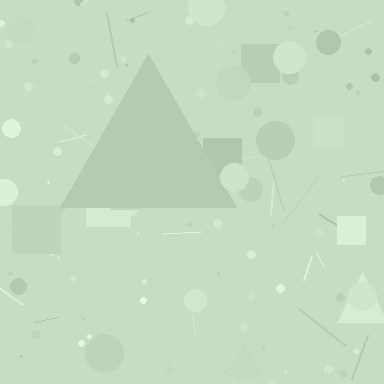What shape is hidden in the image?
A triangle is hidden in the image.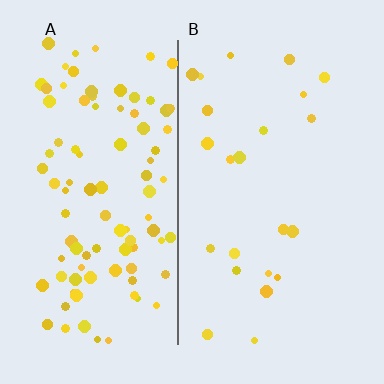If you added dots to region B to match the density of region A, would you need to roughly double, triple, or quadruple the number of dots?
Approximately quadruple.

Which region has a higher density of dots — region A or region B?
A (the left).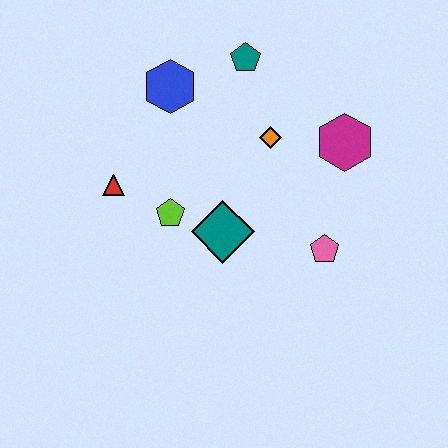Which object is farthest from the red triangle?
The magenta hexagon is farthest from the red triangle.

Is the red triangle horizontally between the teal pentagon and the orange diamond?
No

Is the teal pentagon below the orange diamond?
No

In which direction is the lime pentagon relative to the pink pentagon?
The lime pentagon is to the left of the pink pentagon.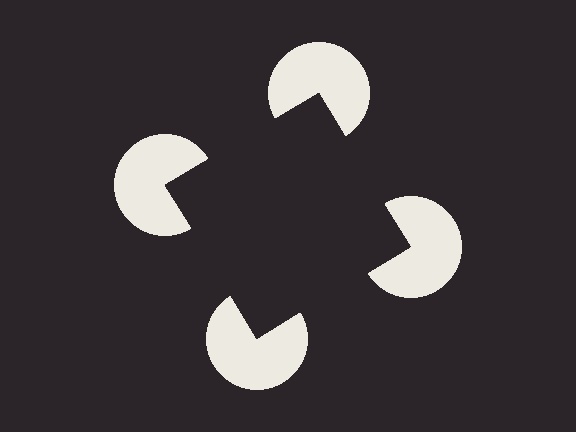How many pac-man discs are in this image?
There are 4 — one at each vertex of the illusory square.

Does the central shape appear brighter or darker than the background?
It typically appears slightly darker than the background, even though no actual brightness change is drawn.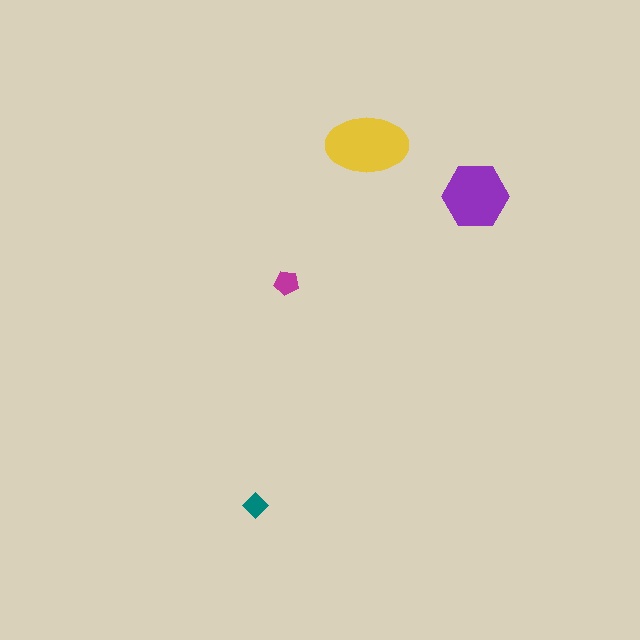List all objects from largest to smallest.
The yellow ellipse, the purple hexagon, the magenta pentagon, the teal diamond.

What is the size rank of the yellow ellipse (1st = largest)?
1st.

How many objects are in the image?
There are 4 objects in the image.